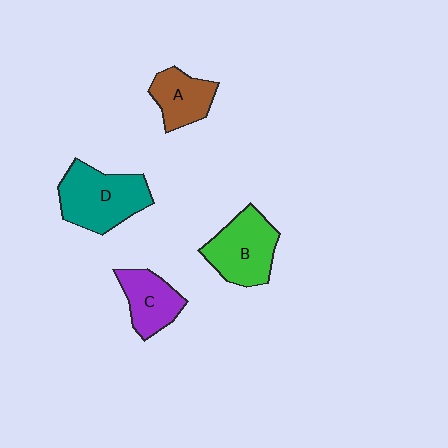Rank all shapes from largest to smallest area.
From largest to smallest: D (teal), B (green), C (purple), A (brown).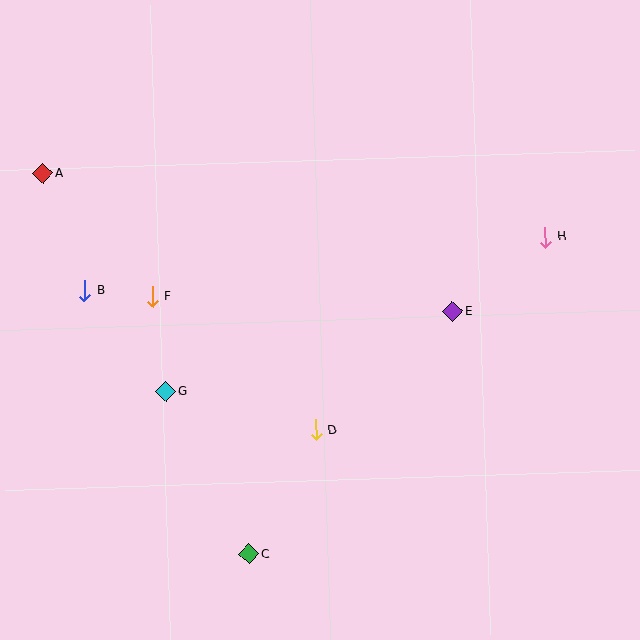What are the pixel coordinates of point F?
Point F is at (152, 297).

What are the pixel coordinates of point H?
Point H is at (545, 237).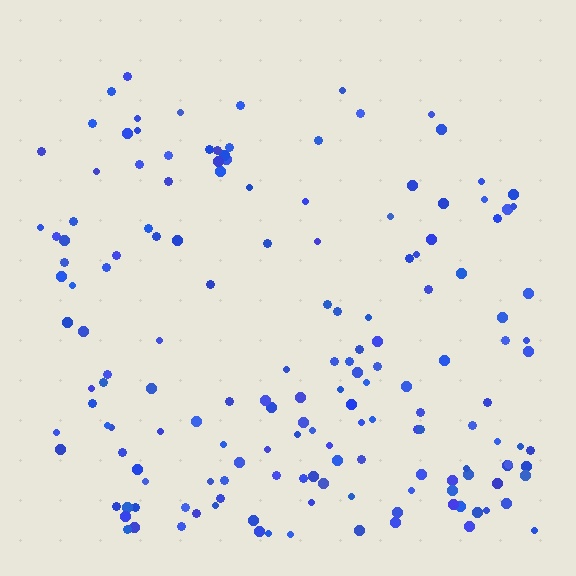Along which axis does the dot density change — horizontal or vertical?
Vertical.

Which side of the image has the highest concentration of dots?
The bottom.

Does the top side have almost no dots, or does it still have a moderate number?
Still a moderate number, just noticeably fewer than the bottom.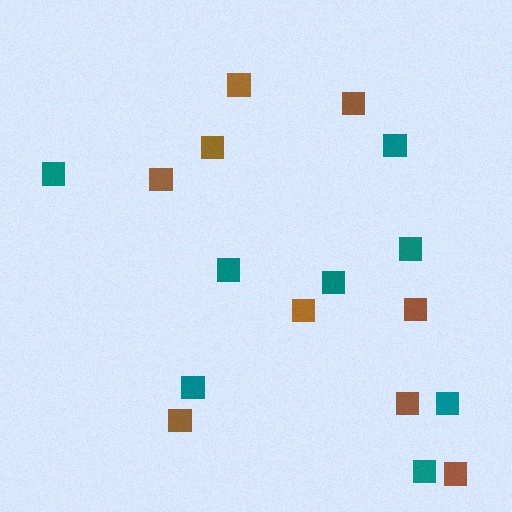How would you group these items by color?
There are 2 groups: one group of teal squares (8) and one group of brown squares (9).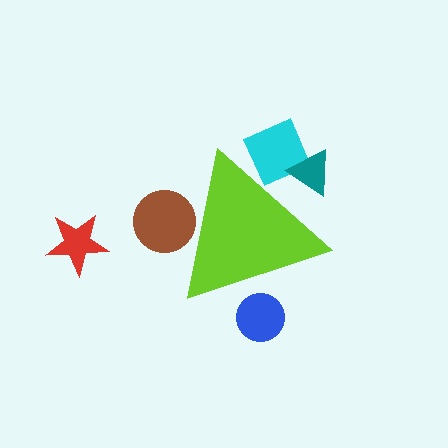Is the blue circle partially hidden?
Yes, the blue circle is partially hidden behind the lime triangle.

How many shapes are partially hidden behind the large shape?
4 shapes are partially hidden.